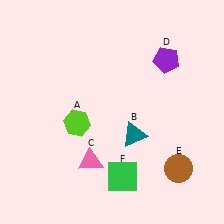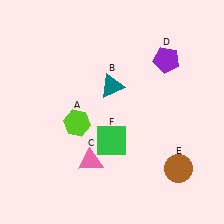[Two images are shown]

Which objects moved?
The objects that moved are: the teal triangle (B), the green square (F).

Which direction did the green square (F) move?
The green square (F) moved up.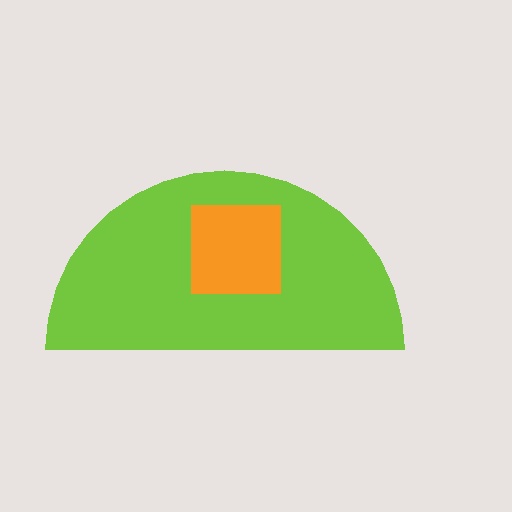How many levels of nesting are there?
2.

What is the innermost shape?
The orange square.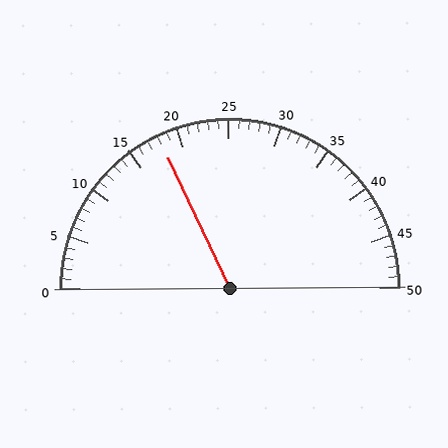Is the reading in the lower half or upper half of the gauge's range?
The reading is in the lower half of the range (0 to 50).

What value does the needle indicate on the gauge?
The needle indicates approximately 18.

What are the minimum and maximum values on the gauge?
The gauge ranges from 0 to 50.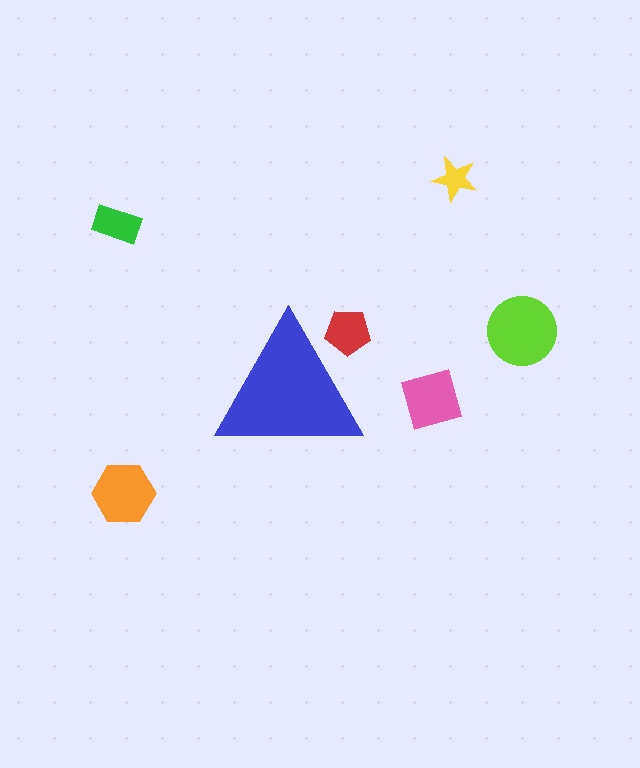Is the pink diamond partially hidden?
No, the pink diamond is fully visible.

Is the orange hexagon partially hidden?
No, the orange hexagon is fully visible.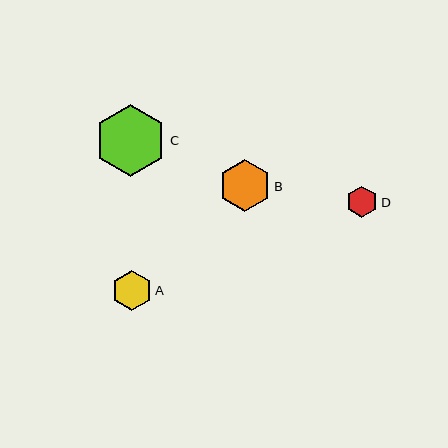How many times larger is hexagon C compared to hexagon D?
Hexagon C is approximately 2.3 times the size of hexagon D.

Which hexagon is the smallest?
Hexagon D is the smallest with a size of approximately 31 pixels.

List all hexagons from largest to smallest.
From largest to smallest: C, B, A, D.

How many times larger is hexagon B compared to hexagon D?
Hexagon B is approximately 1.7 times the size of hexagon D.